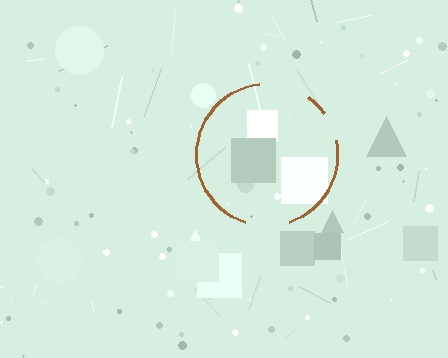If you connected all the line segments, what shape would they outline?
They would outline a circle.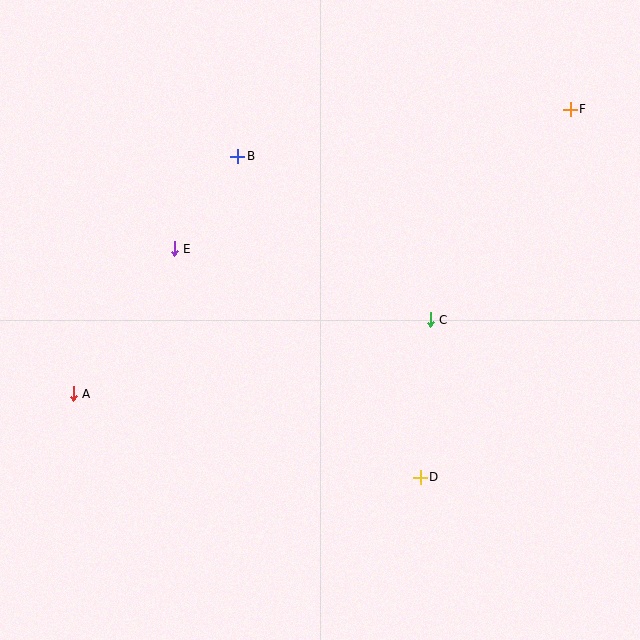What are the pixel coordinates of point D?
Point D is at (420, 477).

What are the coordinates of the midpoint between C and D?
The midpoint between C and D is at (425, 398).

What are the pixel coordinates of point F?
Point F is at (570, 109).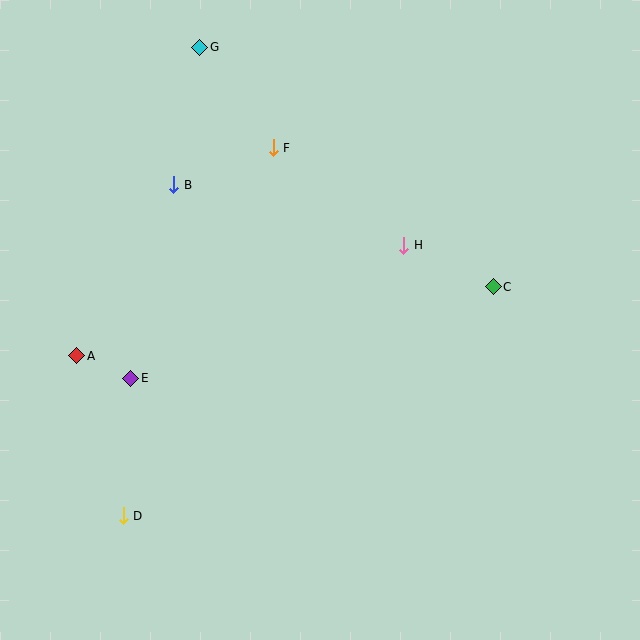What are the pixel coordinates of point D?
Point D is at (123, 516).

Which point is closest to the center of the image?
Point H at (404, 245) is closest to the center.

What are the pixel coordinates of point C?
Point C is at (493, 287).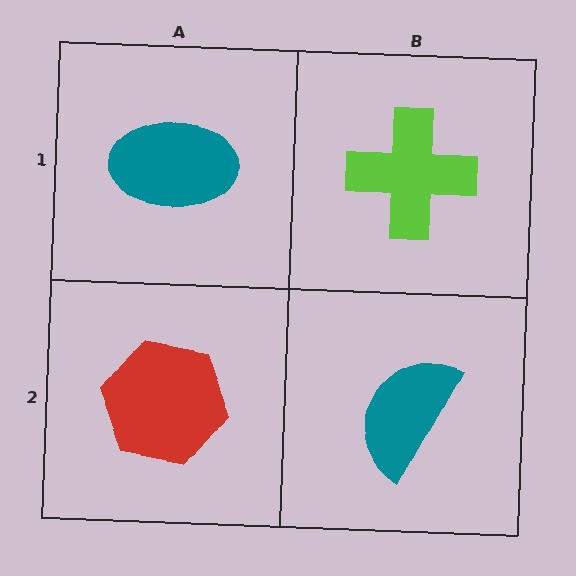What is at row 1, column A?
A teal ellipse.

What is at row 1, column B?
A lime cross.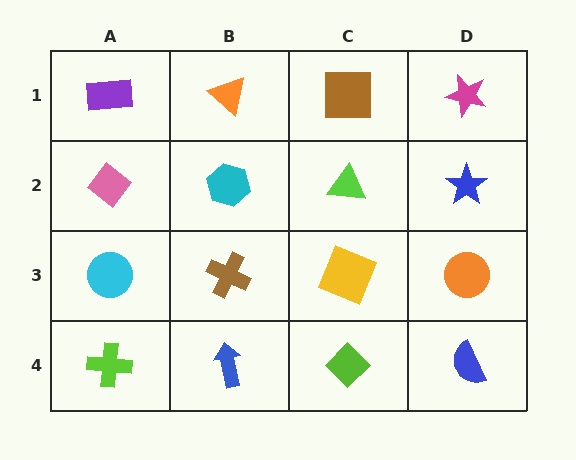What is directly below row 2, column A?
A cyan circle.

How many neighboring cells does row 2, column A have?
3.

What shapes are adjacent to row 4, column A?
A cyan circle (row 3, column A), a blue arrow (row 4, column B).